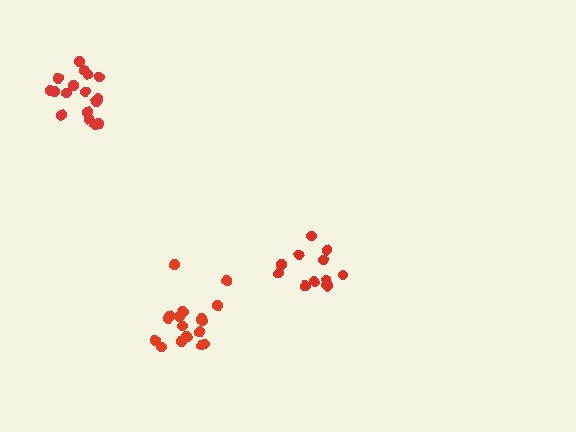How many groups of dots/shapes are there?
There are 3 groups.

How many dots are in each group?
Group 1: 17 dots, Group 2: 12 dots, Group 3: 17 dots (46 total).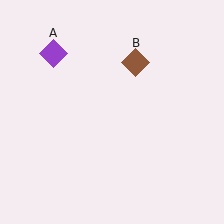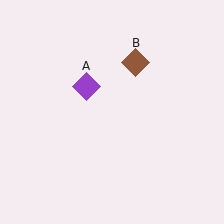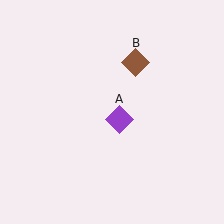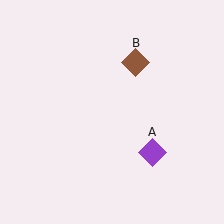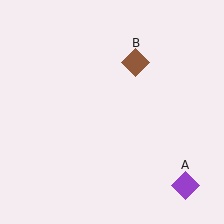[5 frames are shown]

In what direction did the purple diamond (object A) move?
The purple diamond (object A) moved down and to the right.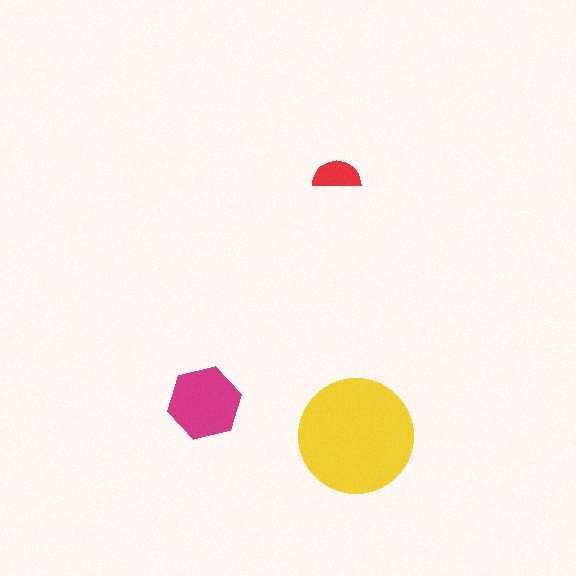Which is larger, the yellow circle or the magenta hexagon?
The yellow circle.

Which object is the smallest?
The red semicircle.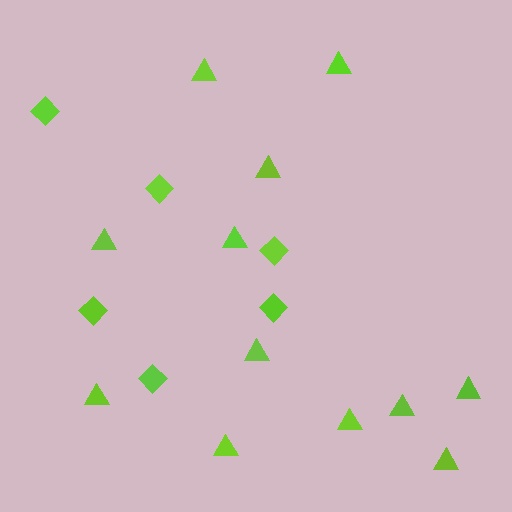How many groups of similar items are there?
There are 2 groups: one group of triangles (12) and one group of diamonds (6).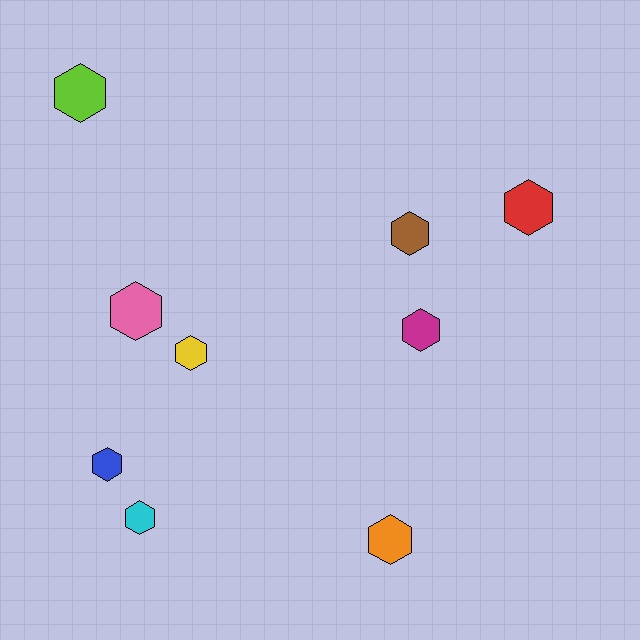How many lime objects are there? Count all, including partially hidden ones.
There is 1 lime object.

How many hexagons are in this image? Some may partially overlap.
There are 9 hexagons.